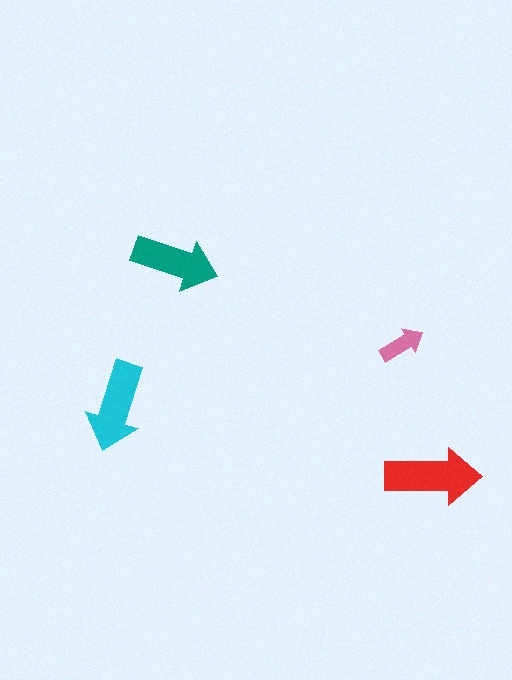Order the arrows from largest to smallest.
the red one, the cyan one, the teal one, the pink one.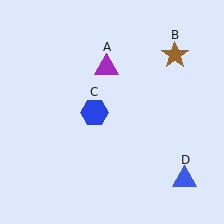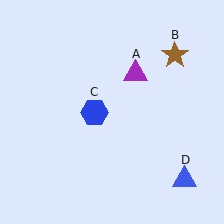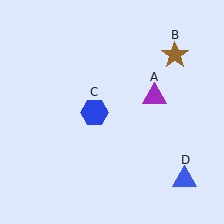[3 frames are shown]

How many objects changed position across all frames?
1 object changed position: purple triangle (object A).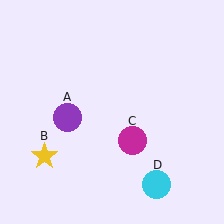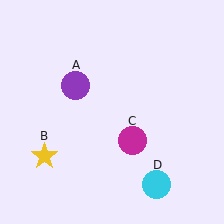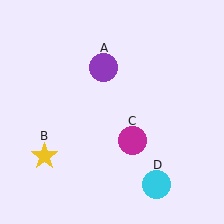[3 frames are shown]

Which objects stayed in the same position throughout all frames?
Yellow star (object B) and magenta circle (object C) and cyan circle (object D) remained stationary.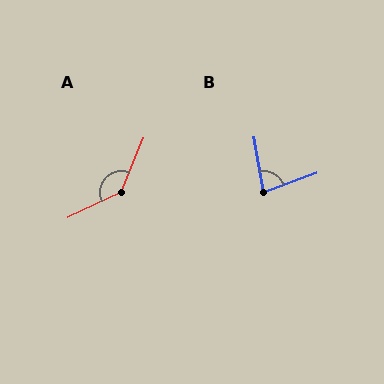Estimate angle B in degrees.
Approximately 80 degrees.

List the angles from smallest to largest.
B (80°), A (138°).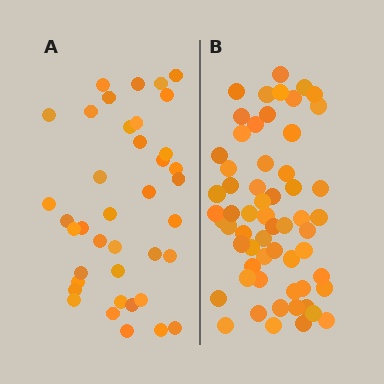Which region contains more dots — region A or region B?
Region B (the right region) has more dots.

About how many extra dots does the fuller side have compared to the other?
Region B has approximately 20 more dots than region A.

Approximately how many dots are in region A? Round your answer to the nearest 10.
About 40 dots. (The exact count is 39, which rounds to 40.)